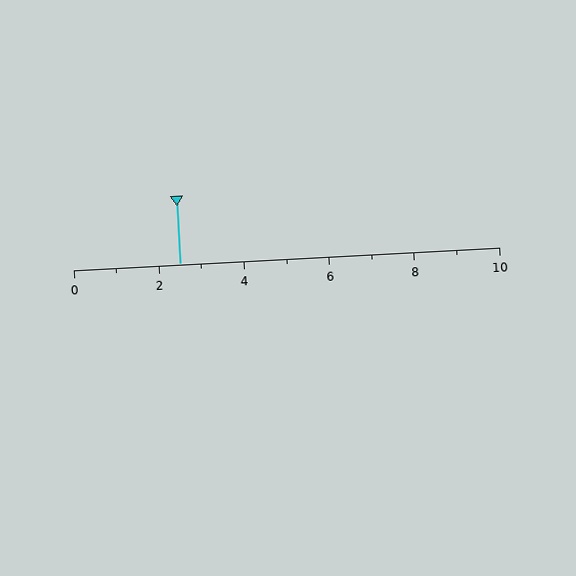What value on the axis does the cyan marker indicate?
The marker indicates approximately 2.5.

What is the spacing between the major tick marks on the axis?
The major ticks are spaced 2 apart.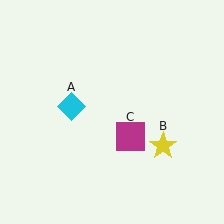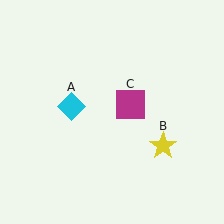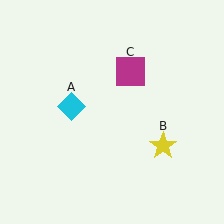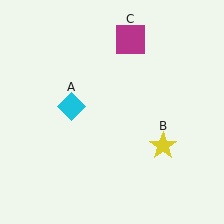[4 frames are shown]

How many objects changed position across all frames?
1 object changed position: magenta square (object C).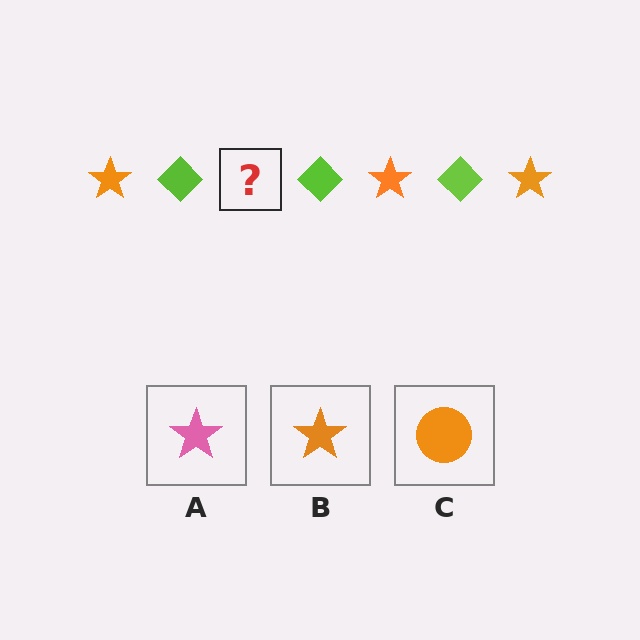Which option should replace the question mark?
Option B.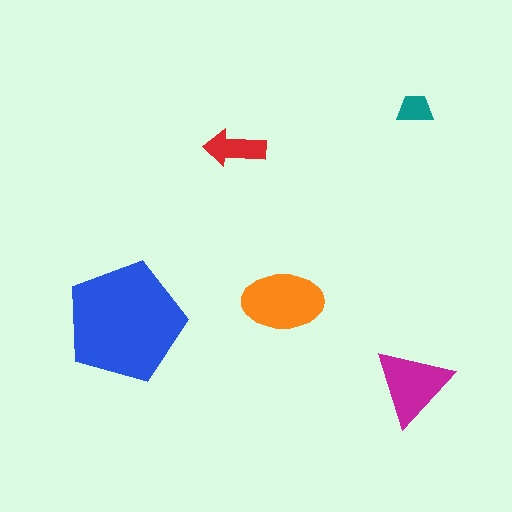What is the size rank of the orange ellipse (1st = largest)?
2nd.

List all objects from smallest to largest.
The teal trapezoid, the red arrow, the magenta triangle, the orange ellipse, the blue pentagon.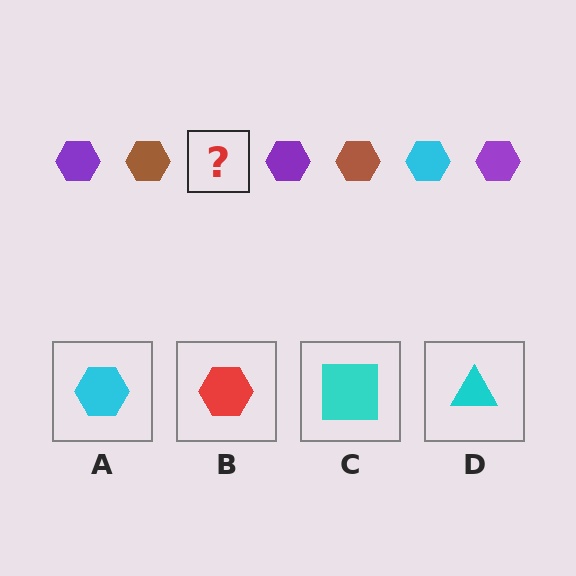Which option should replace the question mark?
Option A.